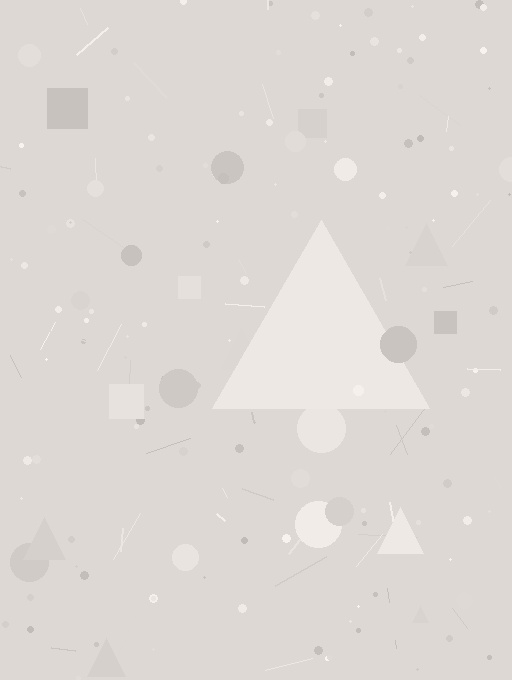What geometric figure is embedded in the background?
A triangle is embedded in the background.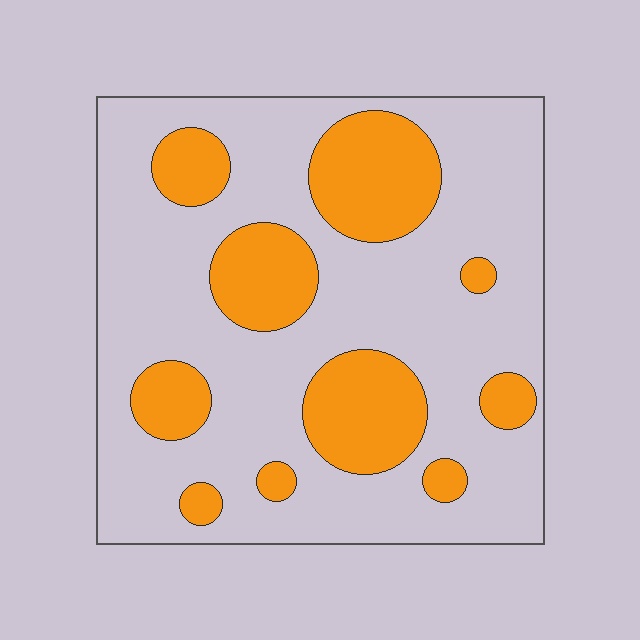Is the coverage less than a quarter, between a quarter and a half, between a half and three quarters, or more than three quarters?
Between a quarter and a half.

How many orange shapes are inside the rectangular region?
10.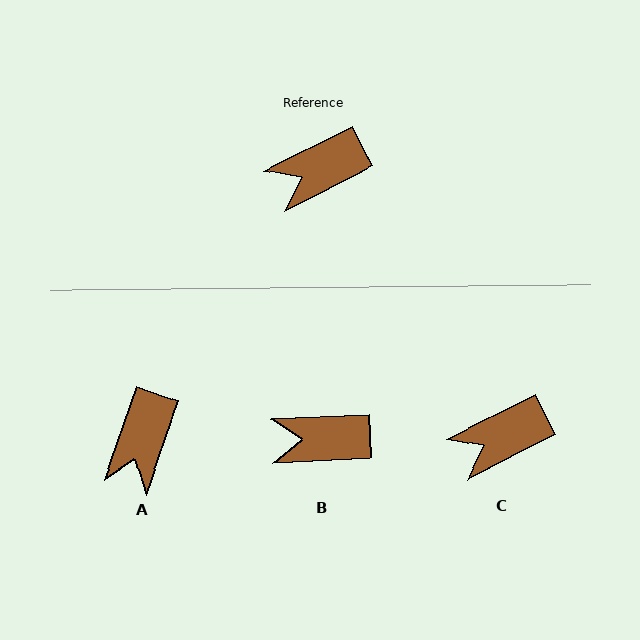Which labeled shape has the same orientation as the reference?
C.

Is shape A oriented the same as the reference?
No, it is off by about 44 degrees.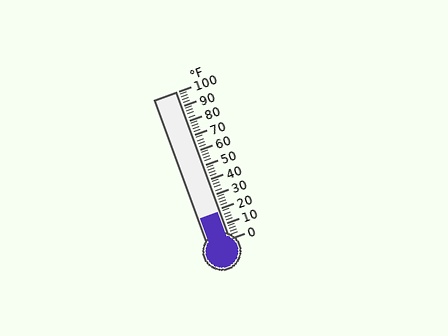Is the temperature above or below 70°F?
The temperature is below 70°F.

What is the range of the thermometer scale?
The thermometer scale ranges from 0°F to 100°F.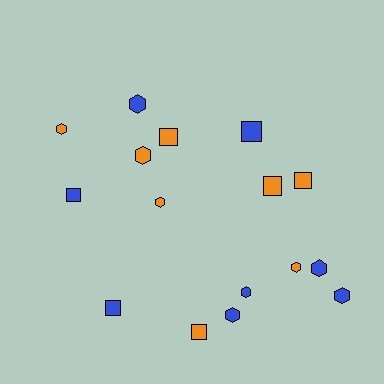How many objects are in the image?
There are 16 objects.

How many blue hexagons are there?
There are 5 blue hexagons.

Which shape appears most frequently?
Hexagon, with 9 objects.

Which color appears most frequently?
Orange, with 8 objects.